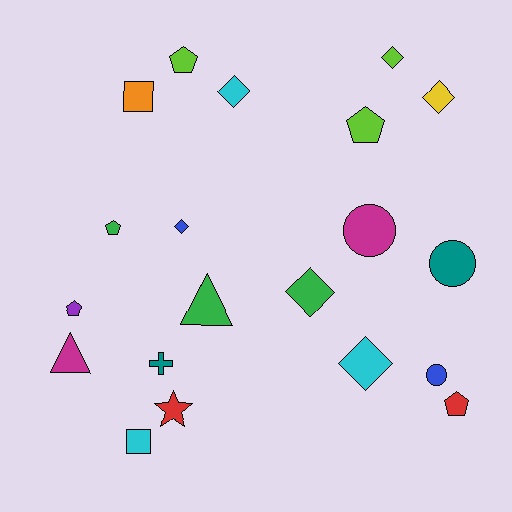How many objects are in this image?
There are 20 objects.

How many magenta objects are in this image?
There are 2 magenta objects.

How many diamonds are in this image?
There are 6 diamonds.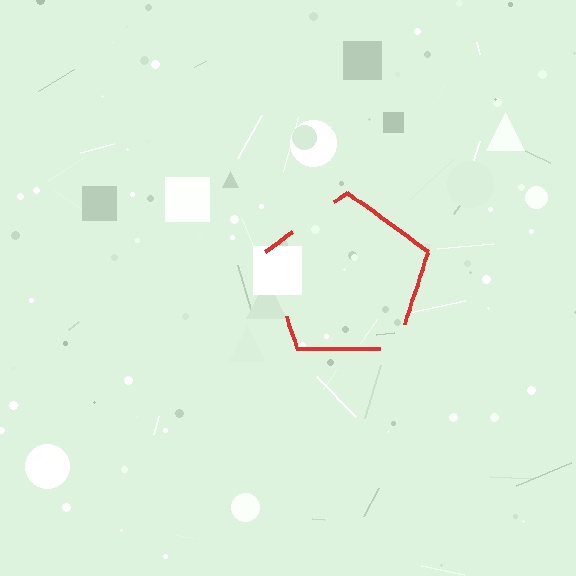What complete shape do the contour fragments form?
The contour fragments form a pentagon.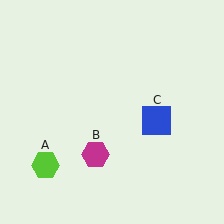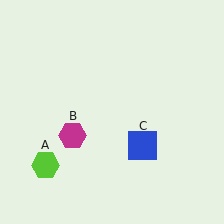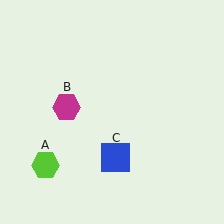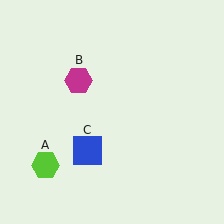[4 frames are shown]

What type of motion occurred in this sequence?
The magenta hexagon (object B), blue square (object C) rotated clockwise around the center of the scene.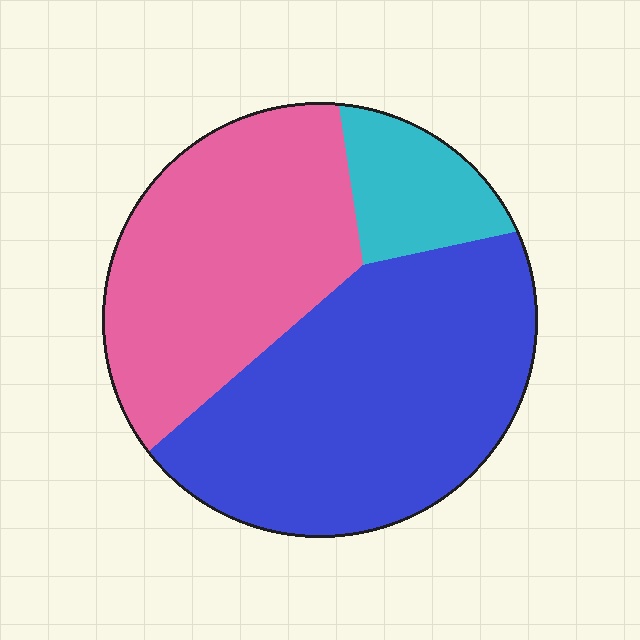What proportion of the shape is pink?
Pink takes up about three eighths (3/8) of the shape.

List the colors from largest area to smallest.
From largest to smallest: blue, pink, cyan.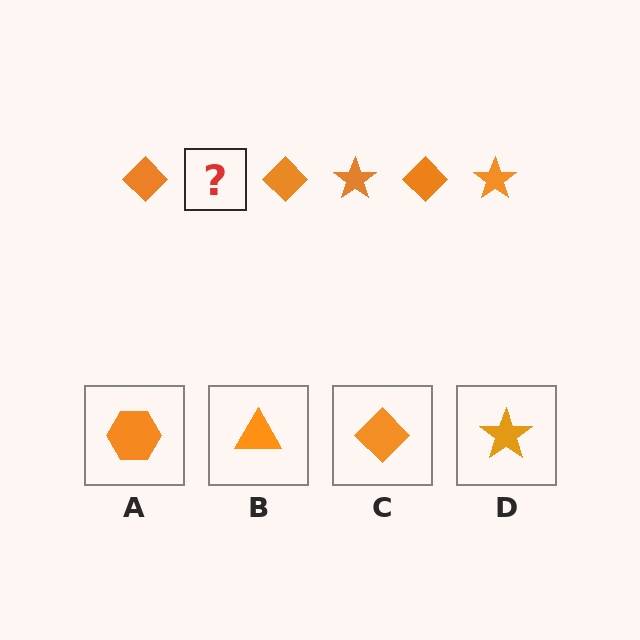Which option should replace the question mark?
Option D.